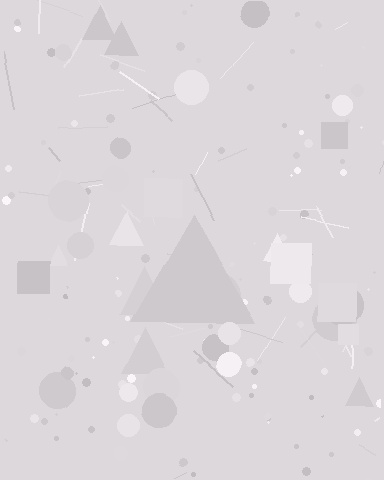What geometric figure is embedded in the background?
A triangle is embedded in the background.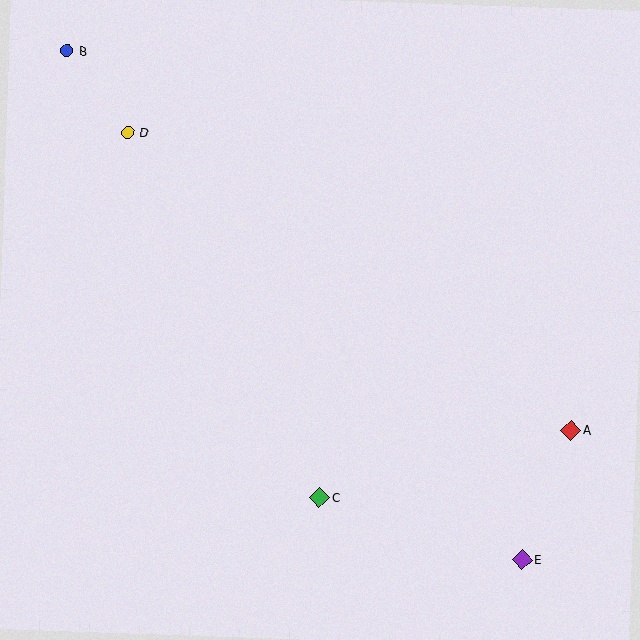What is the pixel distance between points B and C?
The distance between B and C is 513 pixels.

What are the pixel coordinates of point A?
Point A is at (571, 430).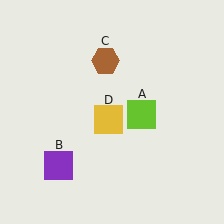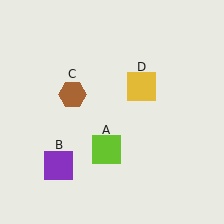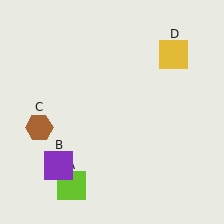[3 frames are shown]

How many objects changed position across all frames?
3 objects changed position: lime square (object A), brown hexagon (object C), yellow square (object D).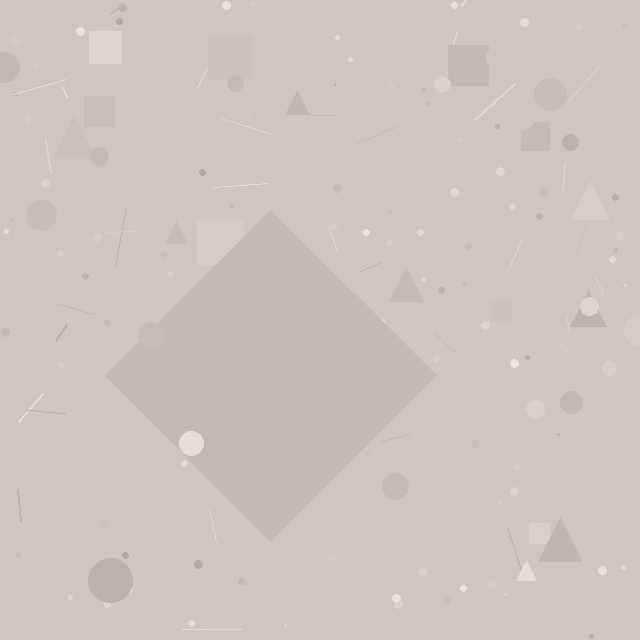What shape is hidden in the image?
A diamond is hidden in the image.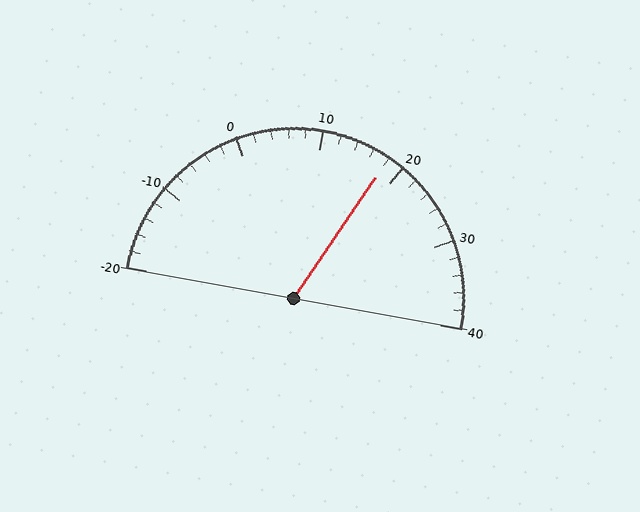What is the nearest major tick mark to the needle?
The nearest major tick mark is 20.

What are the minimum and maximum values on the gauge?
The gauge ranges from -20 to 40.